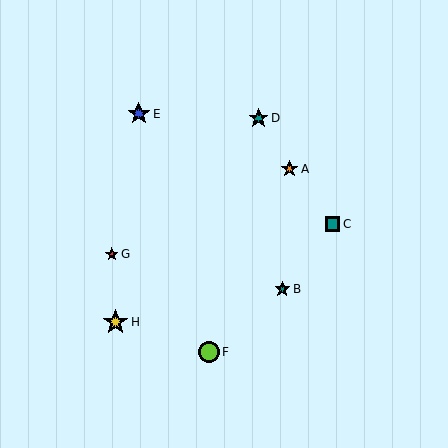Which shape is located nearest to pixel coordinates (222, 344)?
The lime circle (labeled F) at (209, 352) is nearest to that location.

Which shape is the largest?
The yellow star (labeled H) is the largest.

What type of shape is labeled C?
Shape C is a teal square.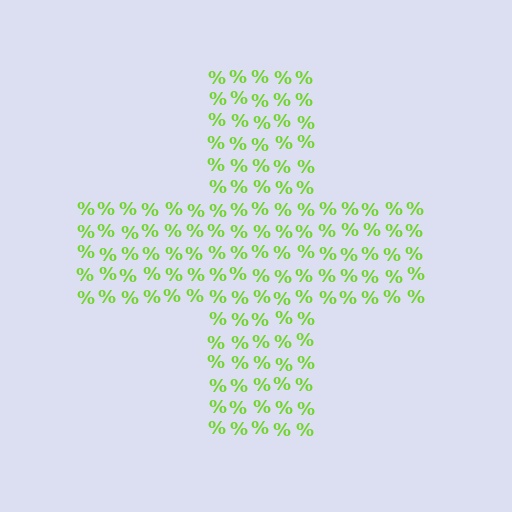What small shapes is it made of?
It is made of small percent signs.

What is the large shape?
The large shape is a cross.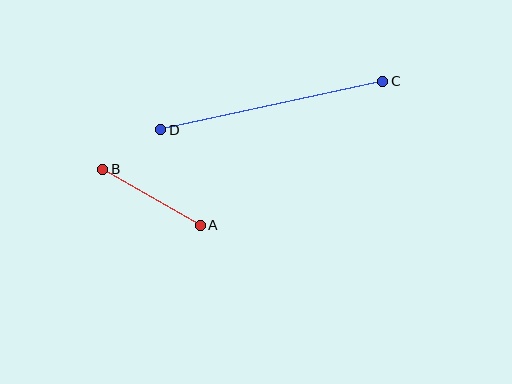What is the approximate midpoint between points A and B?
The midpoint is at approximately (152, 197) pixels.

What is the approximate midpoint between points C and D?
The midpoint is at approximately (272, 105) pixels.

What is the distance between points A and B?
The distance is approximately 113 pixels.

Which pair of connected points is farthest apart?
Points C and D are farthest apart.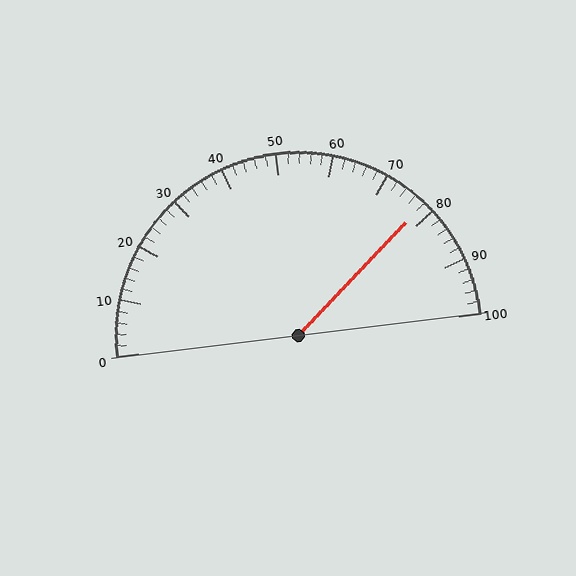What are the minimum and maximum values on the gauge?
The gauge ranges from 0 to 100.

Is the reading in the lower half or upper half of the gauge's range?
The reading is in the upper half of the range (0 to 100).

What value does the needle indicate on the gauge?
The needle indicates approximately 78.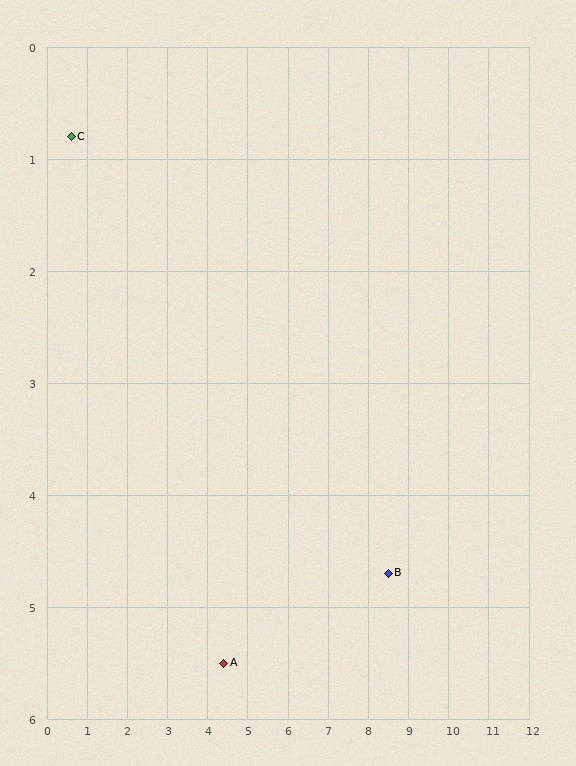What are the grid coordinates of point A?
Point A is at approximately (4.4, 5.5).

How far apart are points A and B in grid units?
Points A and B are about 4.2 grid units apart.